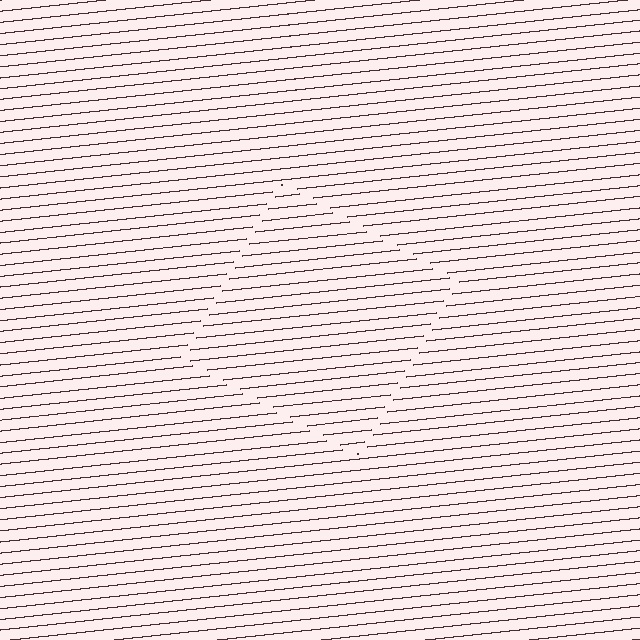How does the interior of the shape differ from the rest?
The interior of the shape contains the same grating, shifted by half a period — the contour is defined by the phase discontinuity where line-ends from the inner and outer gratings abut.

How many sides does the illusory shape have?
4 sides — the line-ends trace a square.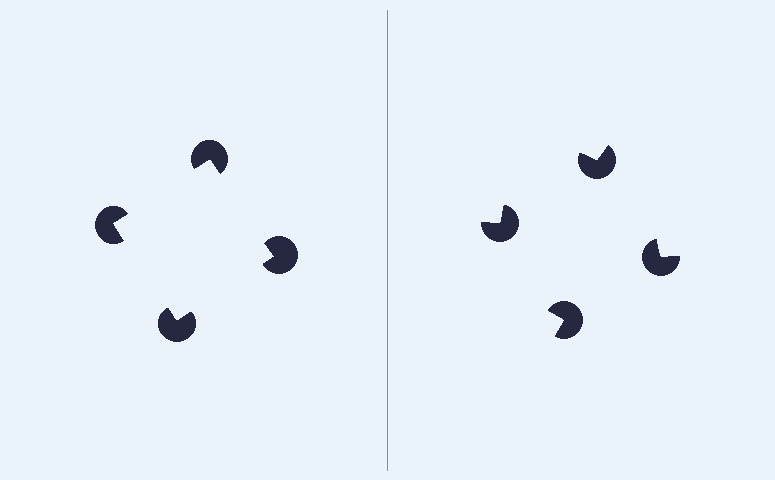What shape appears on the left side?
An illusory square.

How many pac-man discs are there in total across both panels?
8 — 4 on each side.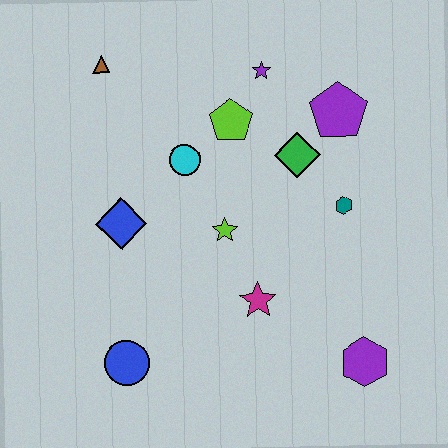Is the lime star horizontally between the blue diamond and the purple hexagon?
Yes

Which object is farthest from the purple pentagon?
The blue circle is farthest from the purple pentagon.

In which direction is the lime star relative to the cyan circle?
The lime star is below the cyan circle.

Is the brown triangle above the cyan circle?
Yes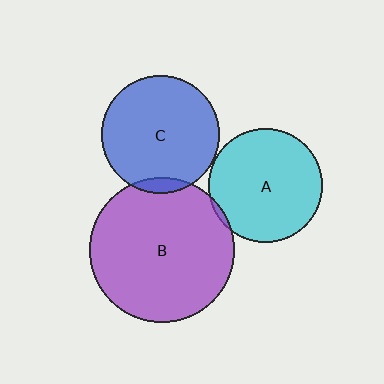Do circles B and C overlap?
Yes.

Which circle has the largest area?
Circle B (purple).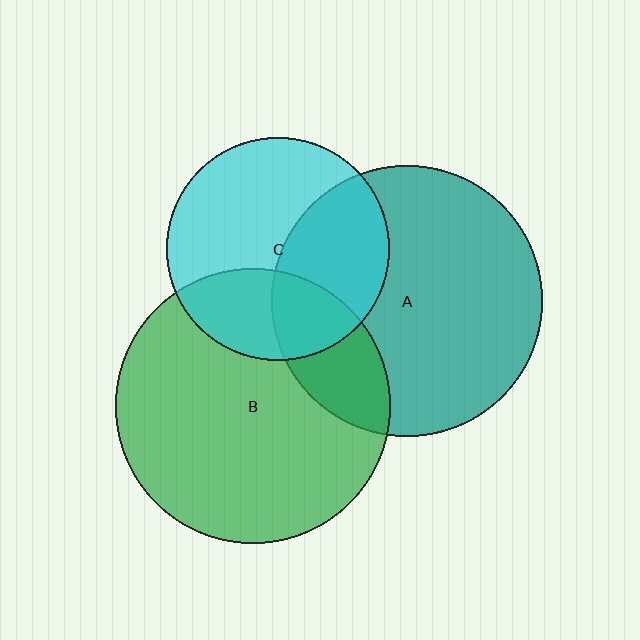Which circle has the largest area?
Circle B (green).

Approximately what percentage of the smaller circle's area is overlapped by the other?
Approximately 20%.